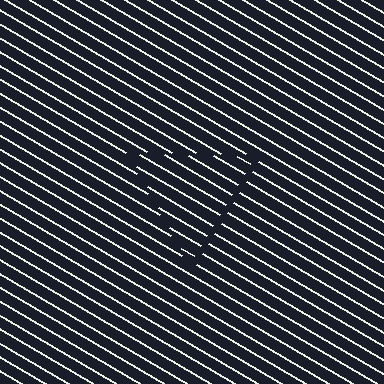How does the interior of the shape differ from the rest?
The interior of the shape contains the same grating, shifted by half a period — the contour is defined by the phase discontinuity where line-ends from the inner and outer gratings abut.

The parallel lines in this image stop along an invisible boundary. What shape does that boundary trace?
An illusory triangle. The interior of the shape contains the same grating, shifted by half a period — the contour is defined by the phase discontinuity where line-ends from the inner and outer gratings abut.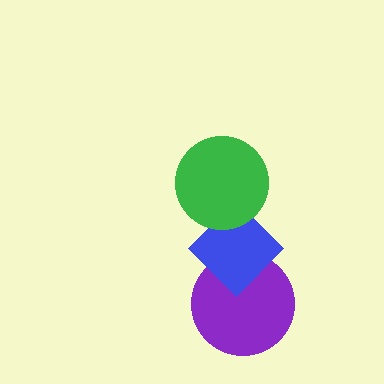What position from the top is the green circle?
The green circle is 1st from the top.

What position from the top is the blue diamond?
The blue diamond is 2nd from the top.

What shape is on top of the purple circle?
The blue diamond is on top of the purple circle.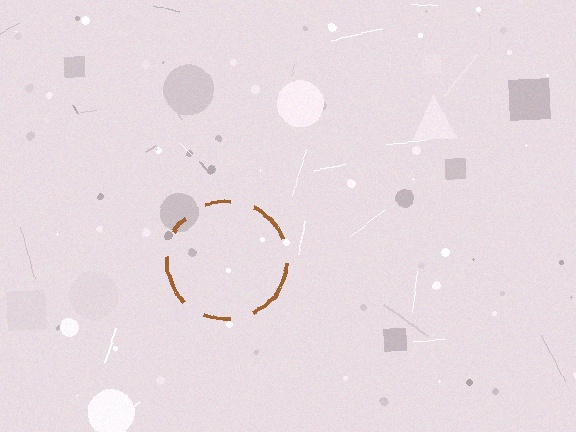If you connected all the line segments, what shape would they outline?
They would outline a circle.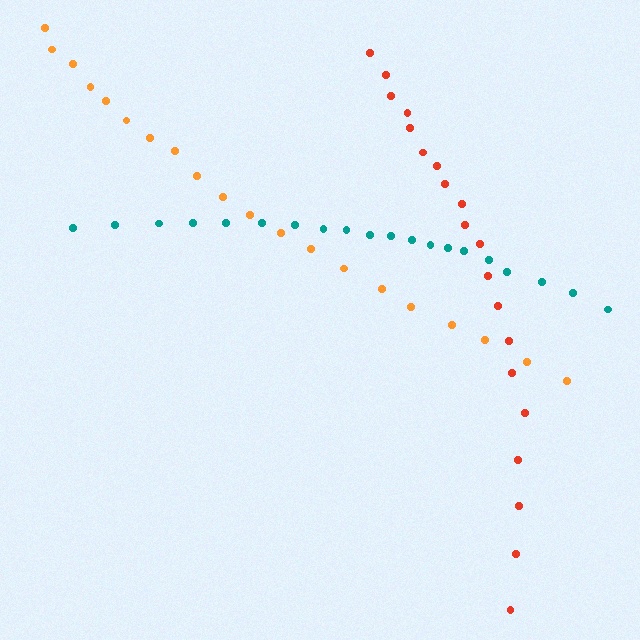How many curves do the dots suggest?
There are 3 distinct paths.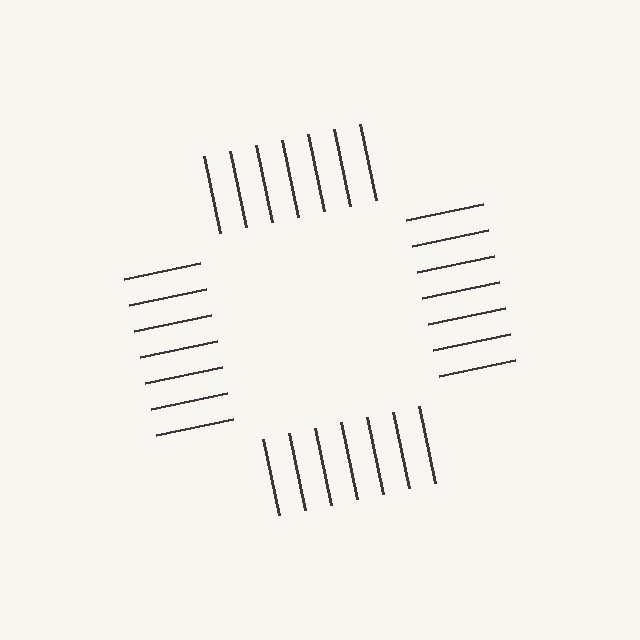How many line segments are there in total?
28 — 7 along each of the 4 edges.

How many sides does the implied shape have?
4 sides — the line-ends trace a square.